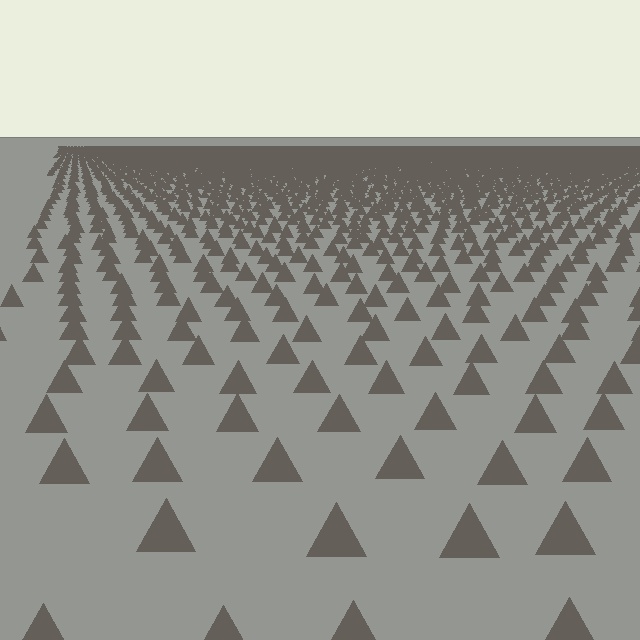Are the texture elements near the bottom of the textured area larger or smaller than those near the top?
Larger. Near the bottom, elements are closer to the viewer and appear at a bigger on-screen size.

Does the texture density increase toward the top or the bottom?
Density increases toward the top.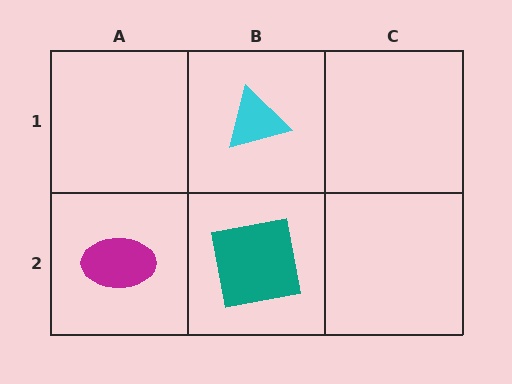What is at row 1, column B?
A cyan triangle.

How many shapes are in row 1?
1 shape.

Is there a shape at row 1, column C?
No, that cell is empty.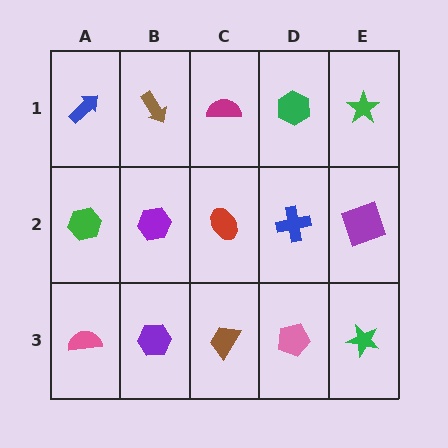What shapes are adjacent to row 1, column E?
A purple square (row 2, column E), a green hexagon (row 1, column D).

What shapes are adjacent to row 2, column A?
A blue arrow (row 1, column A), a pink semicircle (row 3, column A), a purple hexagon (row 2, column B).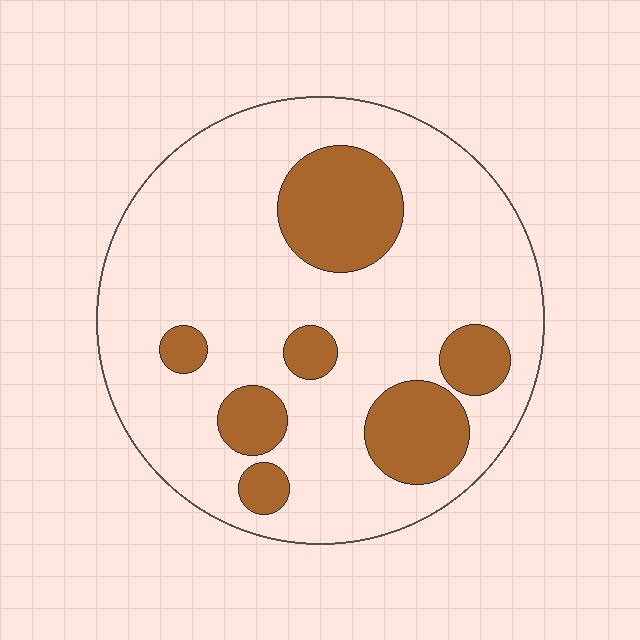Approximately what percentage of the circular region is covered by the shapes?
Approximately 25%.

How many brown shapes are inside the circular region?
7.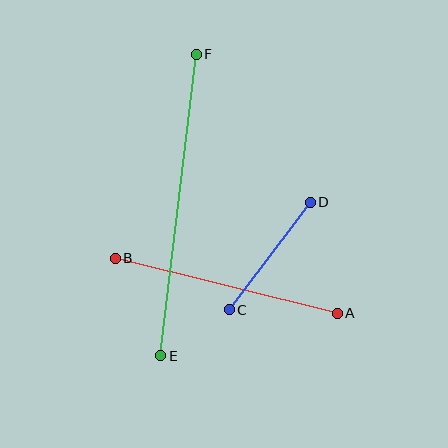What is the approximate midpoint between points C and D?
The midpoint is at approximately (270, 256) pixels.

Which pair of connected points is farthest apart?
Points E and F are farthest apart.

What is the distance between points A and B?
The distance is approximately 228 pixels.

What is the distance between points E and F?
The distance is approximately 304 pixels.